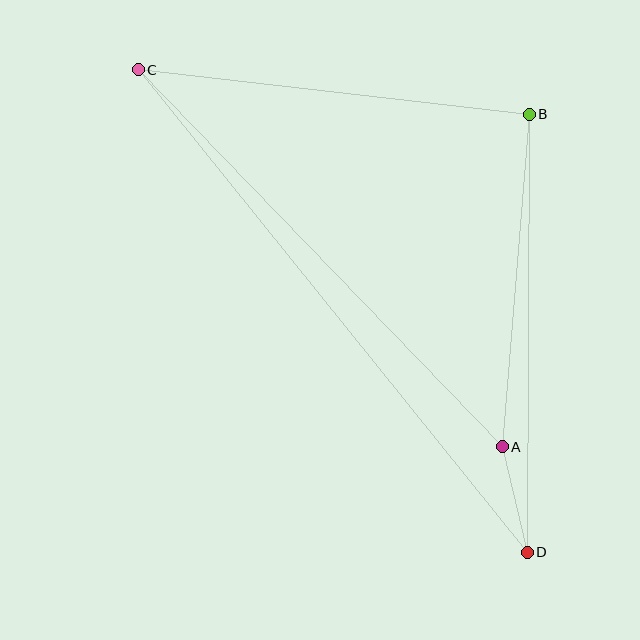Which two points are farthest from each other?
Points C and D are farthest from each other.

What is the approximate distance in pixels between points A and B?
The distance between A and B is approximately 333 pixels.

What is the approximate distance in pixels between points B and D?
The distance between B and D is approximately 438 pixels.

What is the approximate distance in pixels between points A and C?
The distance between A and C is approximately 524 pixels.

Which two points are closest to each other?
Points A and D are closest to each other.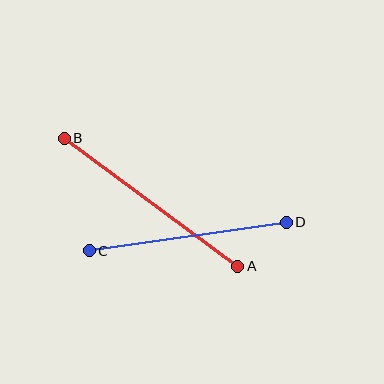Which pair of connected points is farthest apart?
Points A and B are farthest apart.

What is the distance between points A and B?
The distance is approximately 216 pixels.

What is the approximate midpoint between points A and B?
The midpoint is at approximately (151, 202) pixels.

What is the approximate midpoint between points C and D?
The midpoint is at approximately (188, 236) pixels.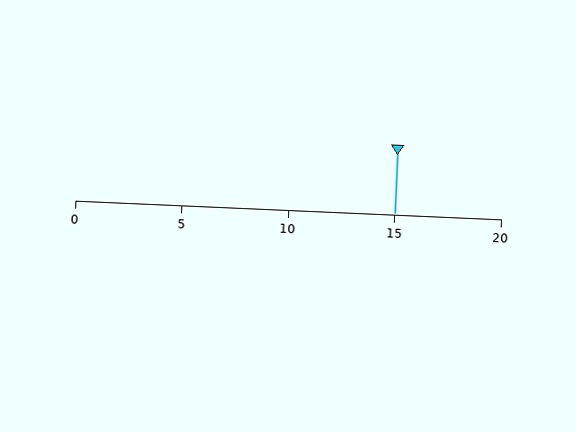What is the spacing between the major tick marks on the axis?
The major ticks are spaced 5 apart.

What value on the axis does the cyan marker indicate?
The marker indicates approximately 15.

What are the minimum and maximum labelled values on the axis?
The axis runs from 0 to 20.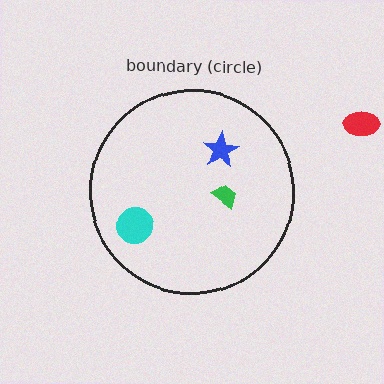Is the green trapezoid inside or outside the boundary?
Inside.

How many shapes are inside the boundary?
3 inside, 1 outside.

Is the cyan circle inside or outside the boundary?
Inside.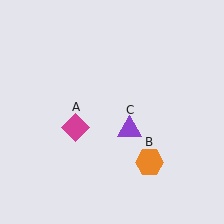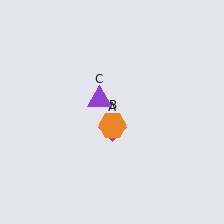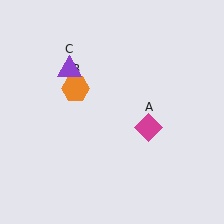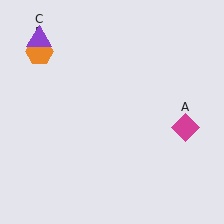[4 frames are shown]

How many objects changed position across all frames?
3 objects changed position: magenta diamond (object A), orange hexagon (object B), purple triangle (object C).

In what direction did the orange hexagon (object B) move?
The orange hexagon (object B) moved up and to the left.